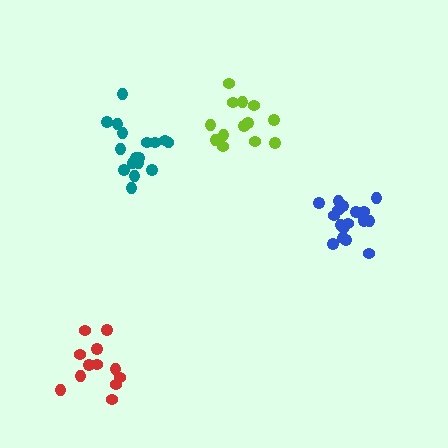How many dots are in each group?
Group 1: 17 dots, Group 2: 13 dots, Group 3: 12 dots, Group 4: 18 dots (60 total).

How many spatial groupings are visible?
There are 4 spatial groupings.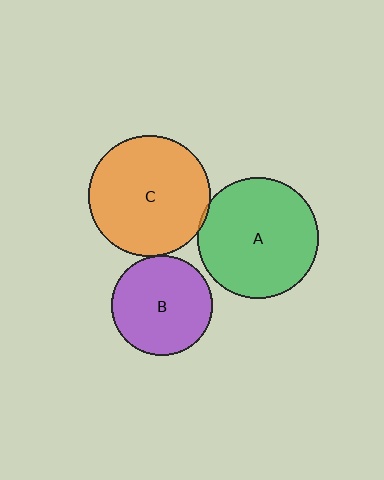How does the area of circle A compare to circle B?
Approximately 1.5 times.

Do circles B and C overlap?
Yes.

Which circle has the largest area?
Circle C (orange).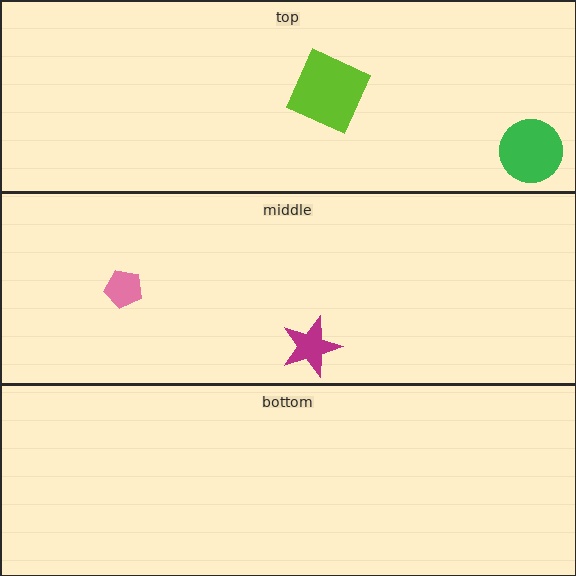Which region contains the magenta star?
The middle region.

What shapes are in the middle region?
The pink pentagon, the magenta star.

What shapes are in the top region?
The green circle, the lime square.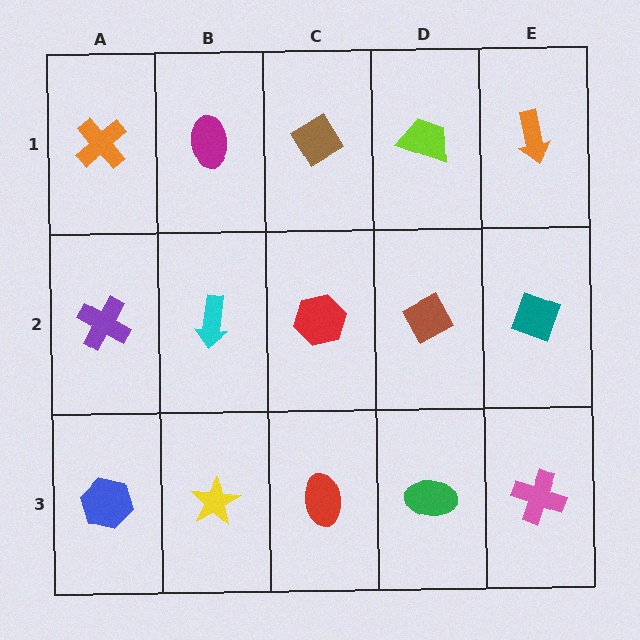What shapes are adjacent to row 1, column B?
A cyan arrow (row 2, column B), an orange cross (row 1, column A), a brown diamond (row 1, column C).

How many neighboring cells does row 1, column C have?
3.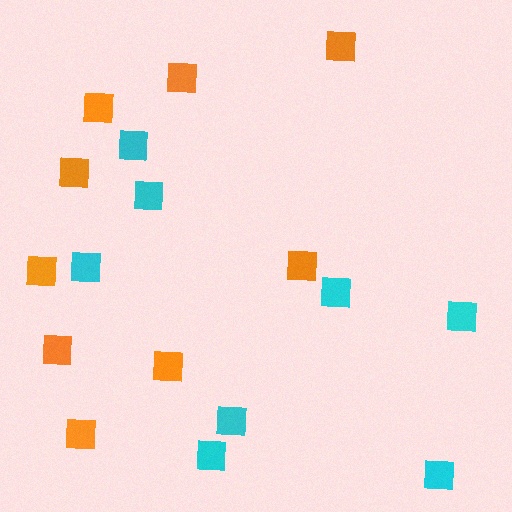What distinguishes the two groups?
There are 2 groups: one group of cyan squares (8) and one group of orange squares (9).